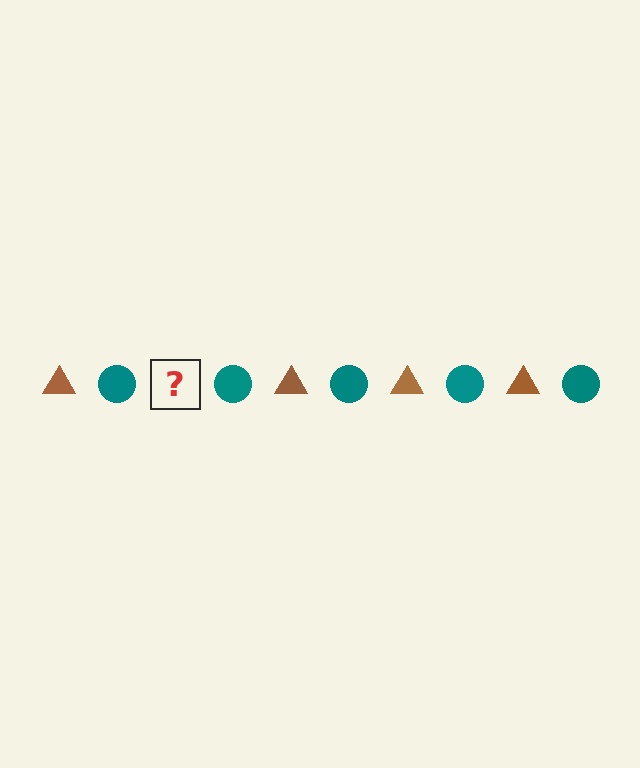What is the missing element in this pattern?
The missing element is a brown triangle.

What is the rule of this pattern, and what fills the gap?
The rule is that the pattern alternates between brown triangle and teal circle. The gap should be filled with a brown triangle.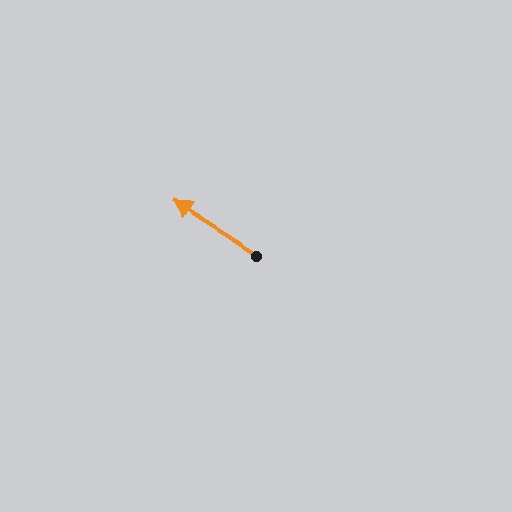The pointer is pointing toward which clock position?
Roughly 10 o'clock.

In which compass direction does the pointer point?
Northwest.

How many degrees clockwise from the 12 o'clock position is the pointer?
Approximately 302 degrees.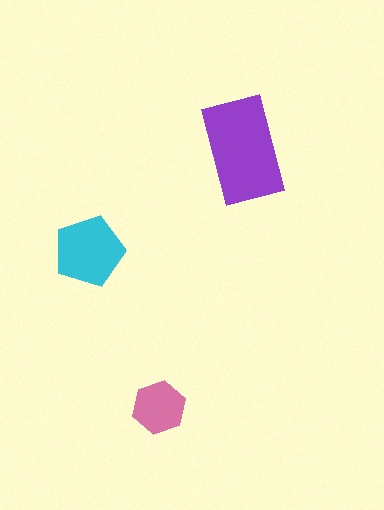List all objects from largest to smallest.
The purple rectangle, the cyan pentagon, the pink hexagon.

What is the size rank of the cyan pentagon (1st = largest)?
2nd.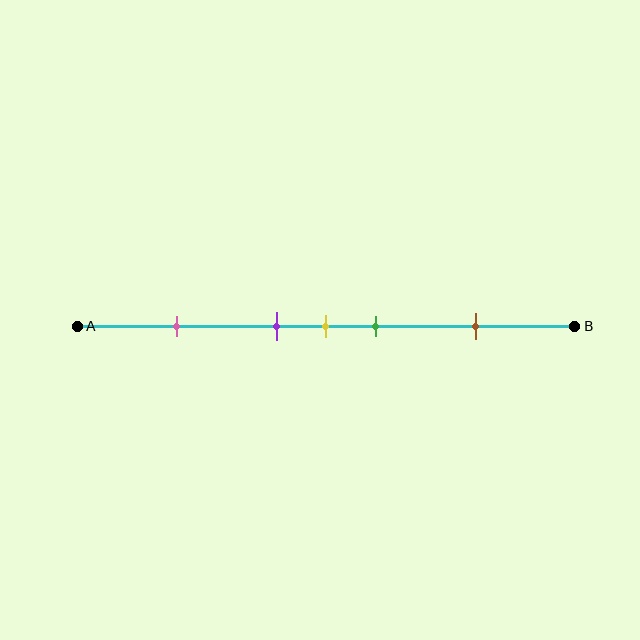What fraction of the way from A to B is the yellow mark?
The yellow mark is approximately 50% (0.5) of the way from A to B.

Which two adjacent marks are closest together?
The purple and yellow marks are the closest adjacent pair.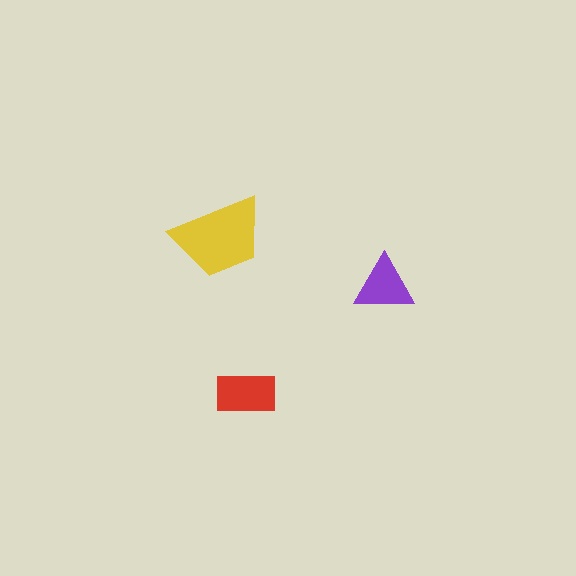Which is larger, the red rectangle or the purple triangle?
The red rectangle.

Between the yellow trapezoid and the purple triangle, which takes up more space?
The yellow trapezoid.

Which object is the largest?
The yellow trapezoid.